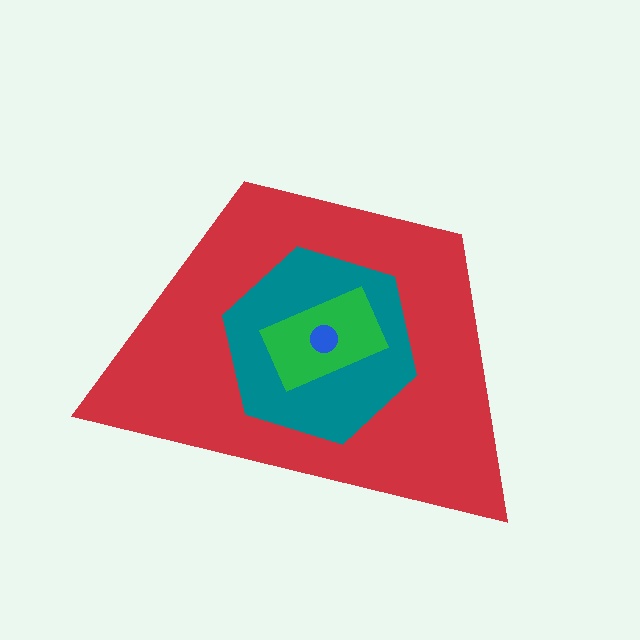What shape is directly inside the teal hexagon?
The green rectangle.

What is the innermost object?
The blue circle.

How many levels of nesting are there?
4.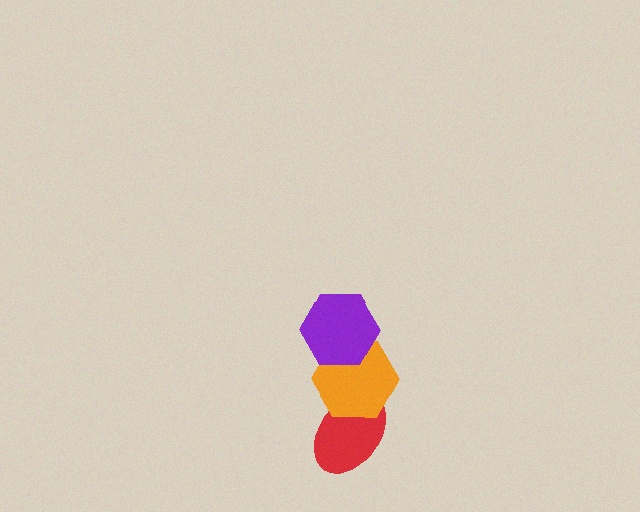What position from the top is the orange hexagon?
The orange hexagon is 2nd from the top.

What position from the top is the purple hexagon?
The purple hexagon is 1st from the top.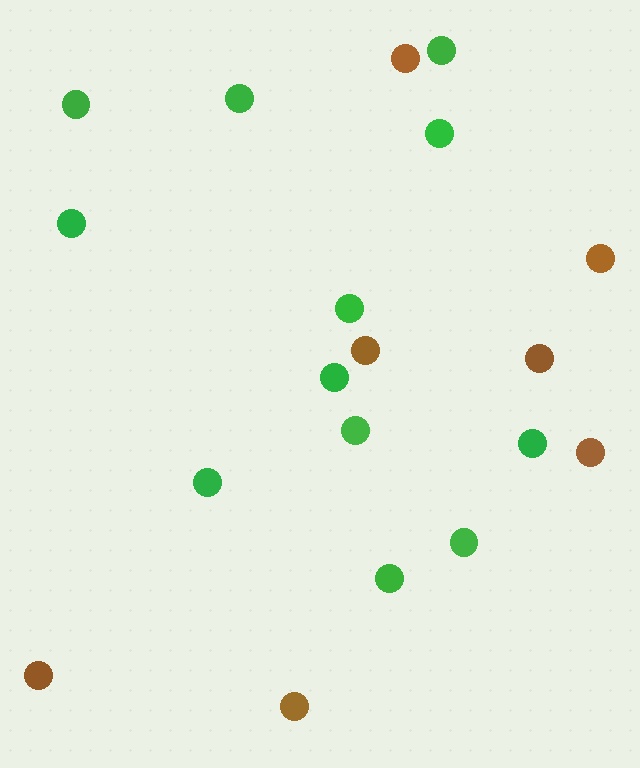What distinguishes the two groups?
There are 2 groups: one group of brown circles (7) and one group of green circles (12).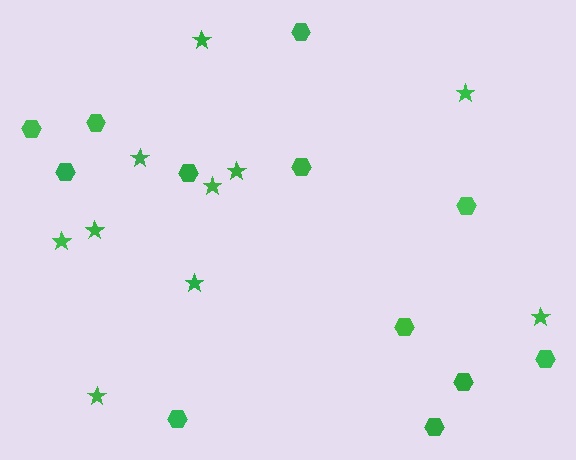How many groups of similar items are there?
There are 2 groups: one group of hexagons (12) and one group of stars (10).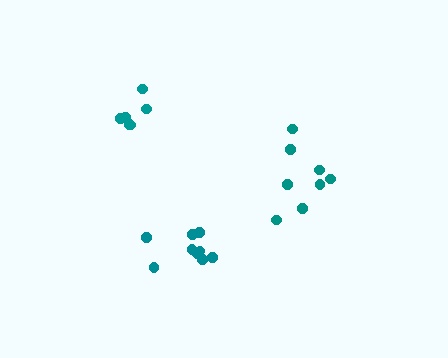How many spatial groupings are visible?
There are 3 spatial groupings.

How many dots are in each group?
Group 1: 9 dots, Group 2: 8 dots, Group 3: 6 dots (23 total).